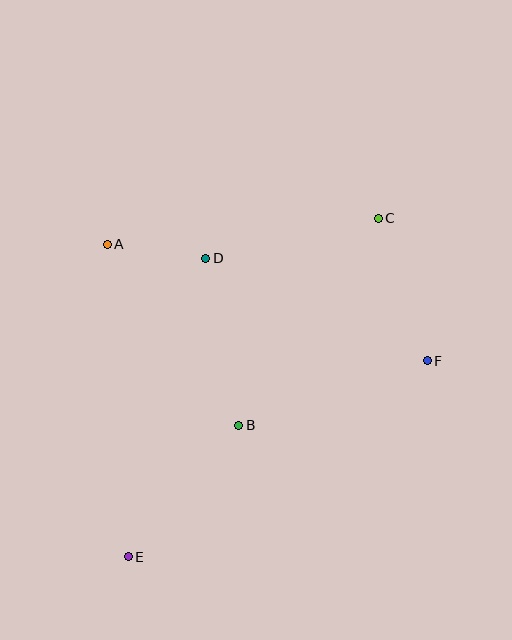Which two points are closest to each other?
Points A and D are closest to each other.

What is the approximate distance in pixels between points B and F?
The distance between B and F is approximately 199 pixels.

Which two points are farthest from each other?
Points C and E are farthest from each other.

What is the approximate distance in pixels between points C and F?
The distance between C and F is approximately 151 pixels.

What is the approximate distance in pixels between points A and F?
The distance between A and F is approximately 341 pixels.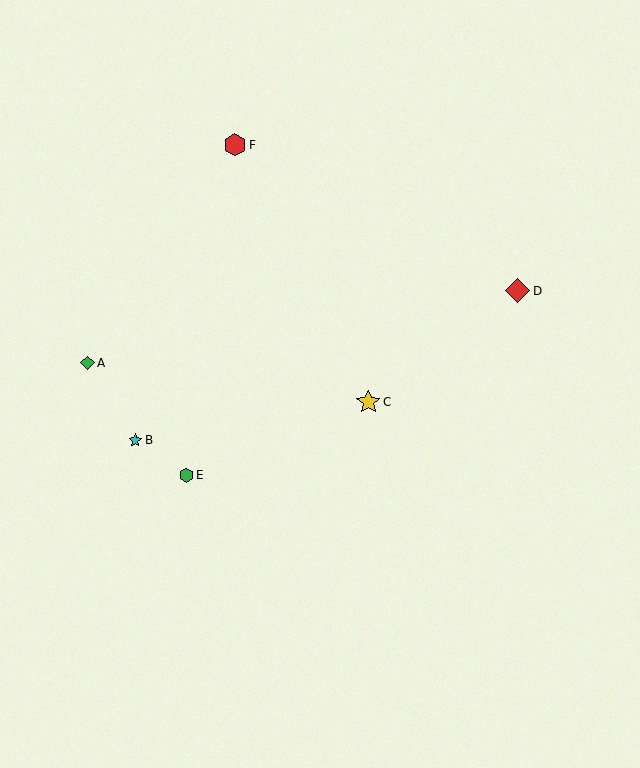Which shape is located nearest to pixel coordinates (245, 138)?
The red hexagon (labeled F) at (235, 145) is nearest to that location.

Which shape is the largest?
The red diamond (labeled D) is the largest.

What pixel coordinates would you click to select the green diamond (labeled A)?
Click at (87, 363) to select the green diamond A.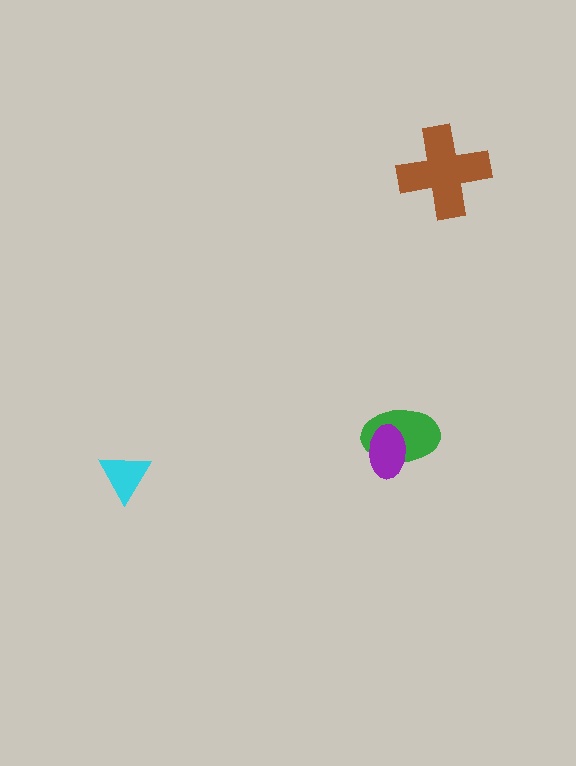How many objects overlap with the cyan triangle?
0 objects overlap with the cyan triangle.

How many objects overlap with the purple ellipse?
1 object overlaps with the purple ellipse.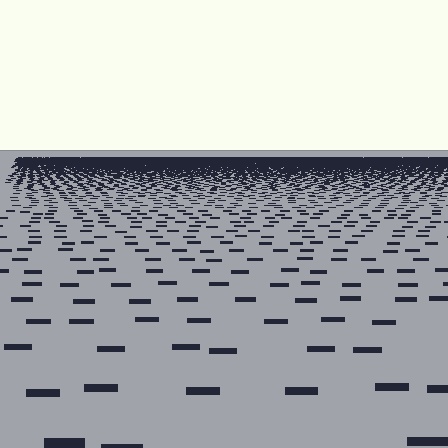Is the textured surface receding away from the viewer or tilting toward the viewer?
The surface is receding away from the viewer. Texture elements get smaller and denser toward the top.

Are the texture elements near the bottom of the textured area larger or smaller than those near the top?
Larger. Near the bottom, elements are closer to the viewer and appear at a bigger on-screen size.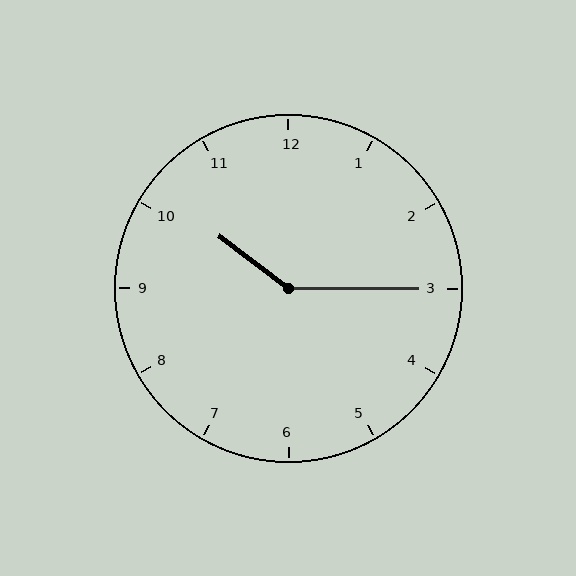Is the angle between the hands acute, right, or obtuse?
It is obtuse.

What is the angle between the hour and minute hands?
Approximately 142 degrees.